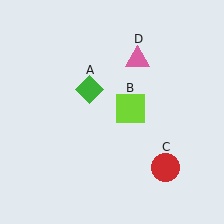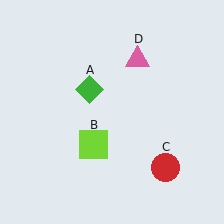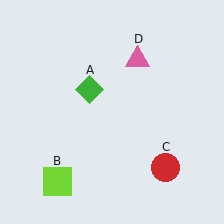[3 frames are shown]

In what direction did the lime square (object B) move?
The lime square (object B) moved down and to the left.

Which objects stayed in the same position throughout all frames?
Green diamond (object A) and red circle (object C) and pink triangle (object D) remained stationary.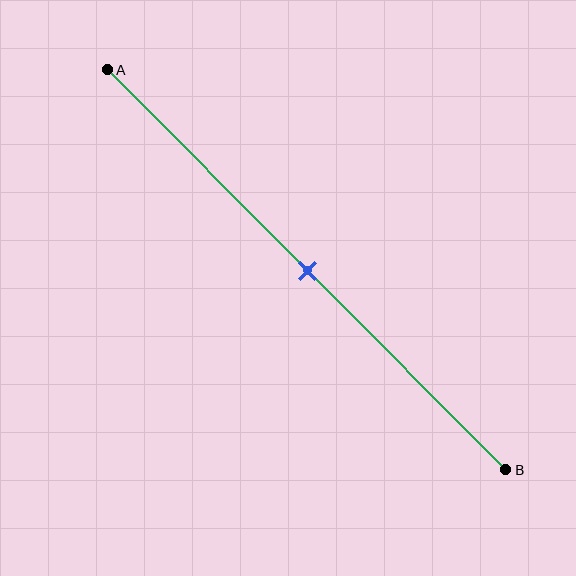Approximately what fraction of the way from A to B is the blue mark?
The blue mark is approximately 50% of the way from A to B.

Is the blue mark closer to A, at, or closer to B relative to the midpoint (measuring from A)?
The blue mark is approximately at the midpoint of segment AB.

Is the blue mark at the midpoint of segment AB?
Yes, the mark is approximately at the midpoint.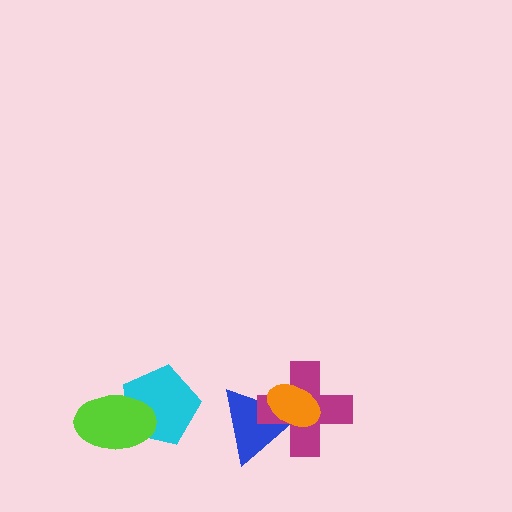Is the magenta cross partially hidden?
Yes, it is partially covered by another shape.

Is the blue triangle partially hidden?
Yes, it is partially covered by another shape.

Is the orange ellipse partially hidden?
No, no other shape covers it.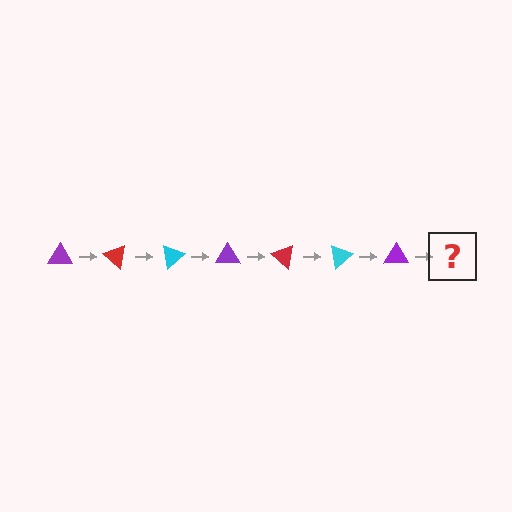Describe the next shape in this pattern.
It should be a red triangle, rotated 280 degrees from the start.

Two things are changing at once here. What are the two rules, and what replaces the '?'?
The two rules are that it rotates 40 degrees each step and the color cycles through purple, red, and cyan. The '?' should be a red triangle, rotated 280 degrees from the start.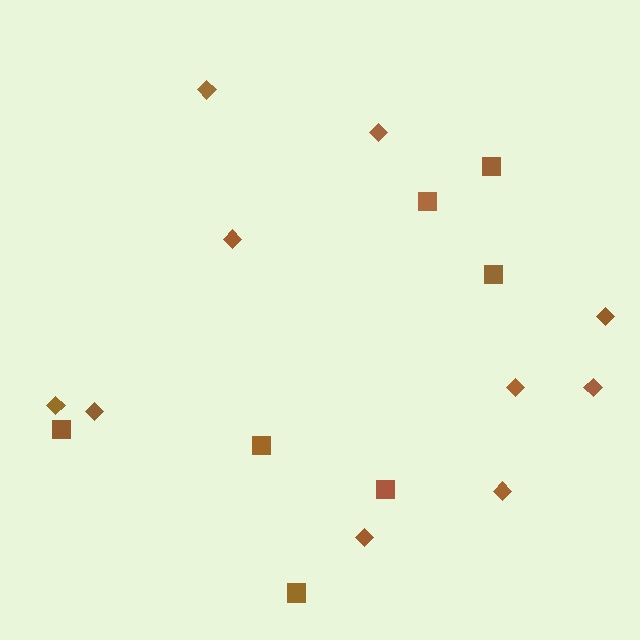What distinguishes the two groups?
There are 2 groups: one group of diamonds (10) and one group of squares (7).